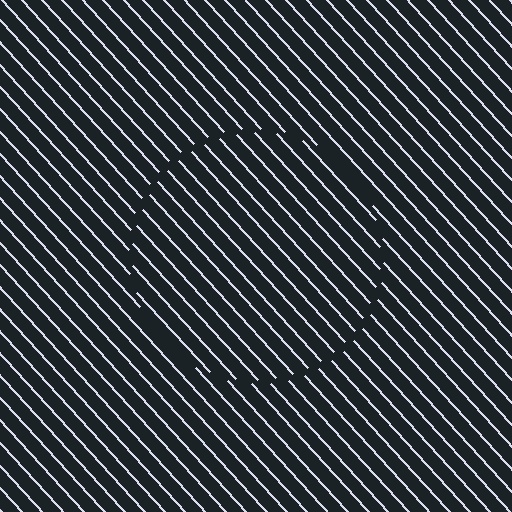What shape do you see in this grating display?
An illusory circle. The interior of the shape contains the same grating, shifted by half a period — the contour is defined by the phase discontinuity where line-ends from the inner and outer gratings abut.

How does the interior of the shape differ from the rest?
The interior of the shape contains the same grating, shifted by half a period — the contour is defined by the phase discontinuity where line-ends from the inner and outer gratings abut.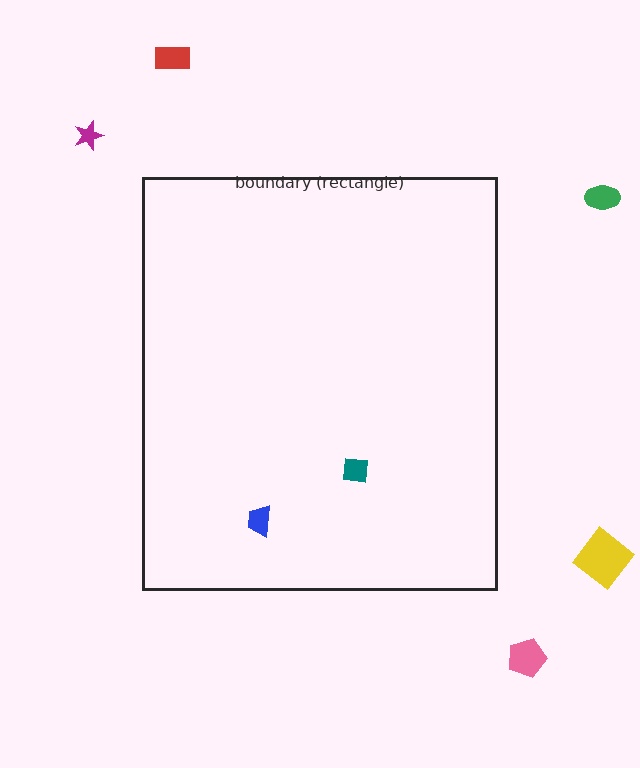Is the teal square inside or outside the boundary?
Inside.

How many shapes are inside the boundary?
2 inside, 5 outside.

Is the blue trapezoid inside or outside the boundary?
Inside.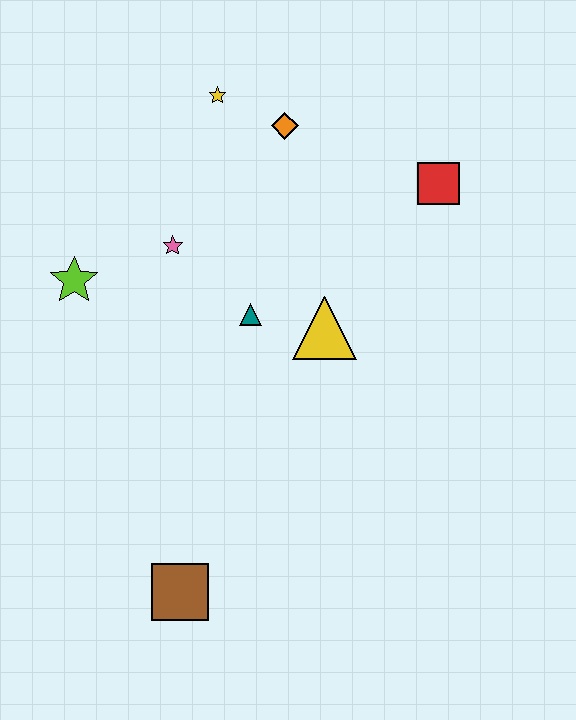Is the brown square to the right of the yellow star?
No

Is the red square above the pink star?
Yes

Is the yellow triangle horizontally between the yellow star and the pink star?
No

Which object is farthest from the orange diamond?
The brown square is farthest from the orange diamond.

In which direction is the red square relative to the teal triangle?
The red square is to the right of the teal triangle.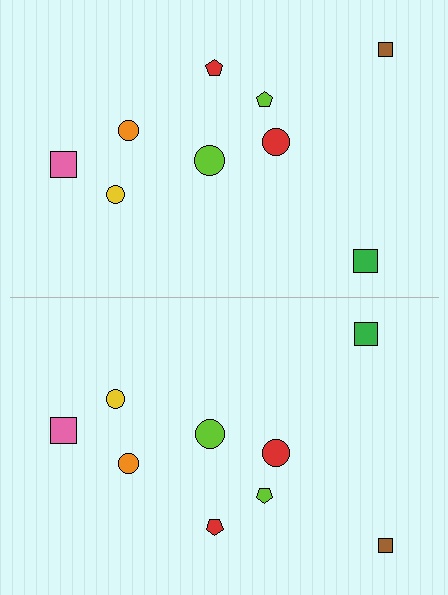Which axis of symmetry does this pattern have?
The pattern has a horizontal axis of symmetry running through the center of the image.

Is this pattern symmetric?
Yes, this pattern has bilateral (reflection) symmetry.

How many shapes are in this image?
There are 18 shapes in this image.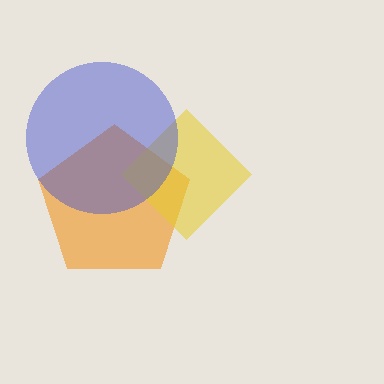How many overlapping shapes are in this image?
There are 3 overlapping shapes in the image.